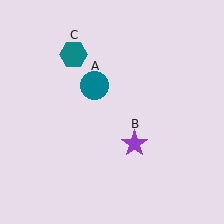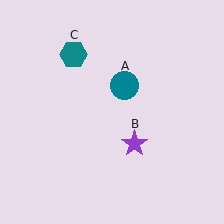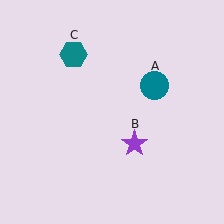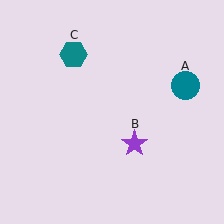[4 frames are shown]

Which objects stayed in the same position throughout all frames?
Purple star (object B) and teal hexagon (object C) remained stationary.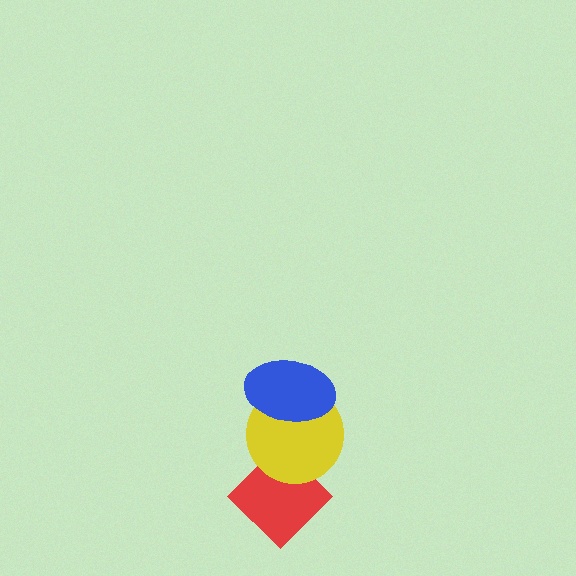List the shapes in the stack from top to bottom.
From top to bottom: the blue ellipse, the yellow circle, the red diamond.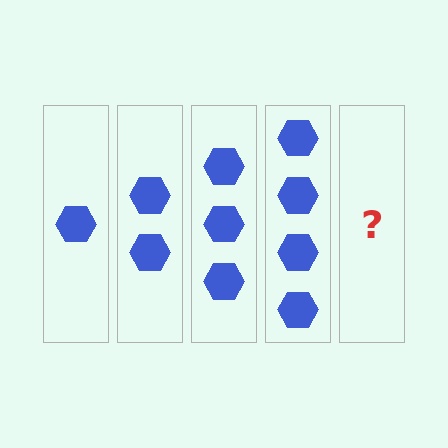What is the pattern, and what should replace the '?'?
The pattern is that each step adds one more hexagon. The '?' should be 5 hexagons.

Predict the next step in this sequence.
The next step is 5 hexagons.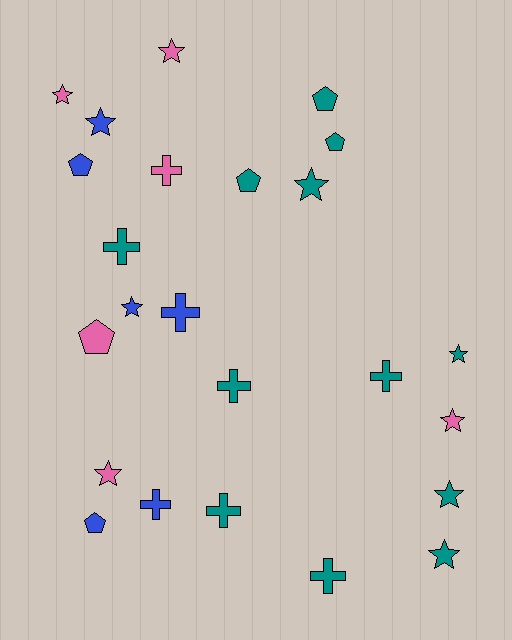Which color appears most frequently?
Teal, with 12 objects.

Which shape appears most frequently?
Star, with 10 objects.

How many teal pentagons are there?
There are 3 teal pentagons.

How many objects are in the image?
There are 24 objects.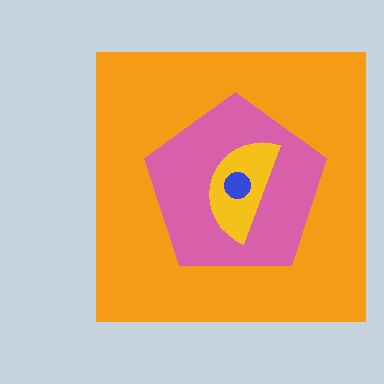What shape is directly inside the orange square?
The pink pentagon.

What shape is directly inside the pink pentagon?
The yellow semicircle.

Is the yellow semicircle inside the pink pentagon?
Yes.